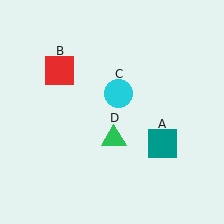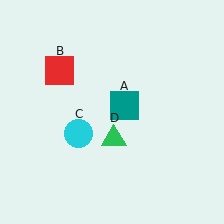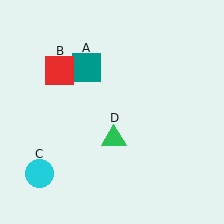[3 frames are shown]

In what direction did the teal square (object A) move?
The teal square (object A) moved up and to the left.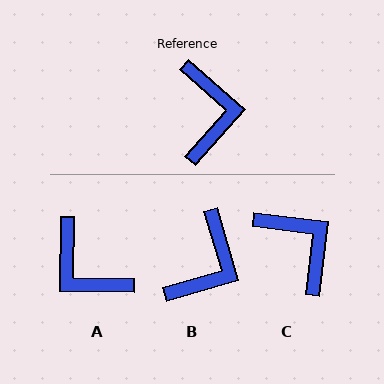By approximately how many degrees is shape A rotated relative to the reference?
Approximately 139 degrees clockwise.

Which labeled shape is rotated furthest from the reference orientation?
A, about 139 degrees away.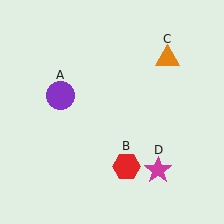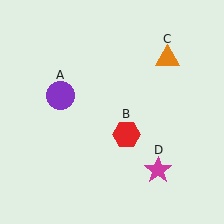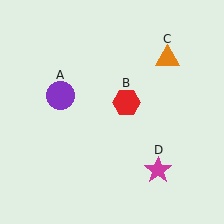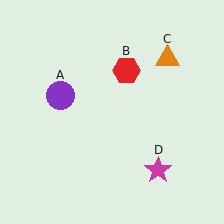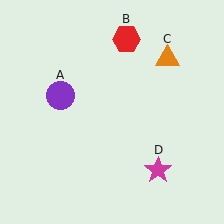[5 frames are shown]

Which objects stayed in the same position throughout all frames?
Purple circle (object A) and orange triangle (object C) and magenta star (object D) remained stationary.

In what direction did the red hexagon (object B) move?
The red hexagon (object B) moved up.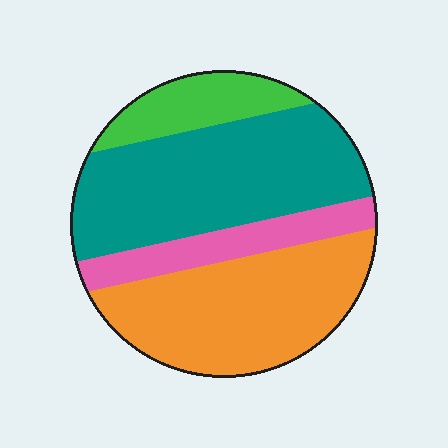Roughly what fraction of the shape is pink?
Pink takes up less than a sixth of the shape.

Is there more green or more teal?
Teal.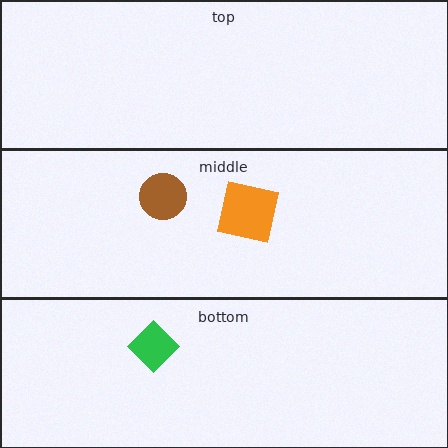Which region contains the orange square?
The middle region.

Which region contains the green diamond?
The bottom region.